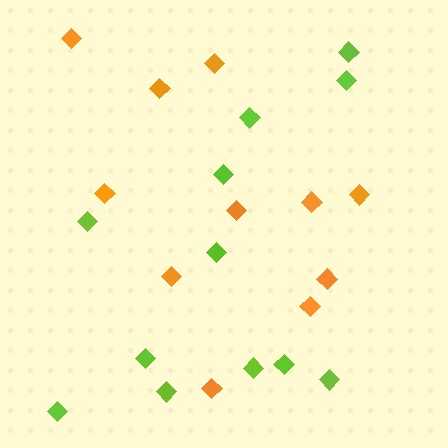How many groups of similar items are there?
There are 2 groups: one group of orange diamonds (11) and one group of lime diamonds (12).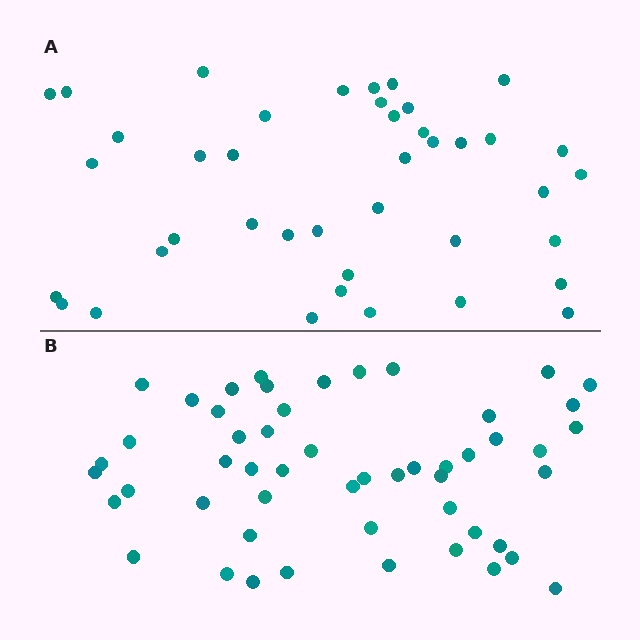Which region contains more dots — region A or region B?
Region B (the bottom region) has more dots.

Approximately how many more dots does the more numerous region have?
Region B has roughly 12 or so more dots than region A.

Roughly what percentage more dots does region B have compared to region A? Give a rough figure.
About 25% more.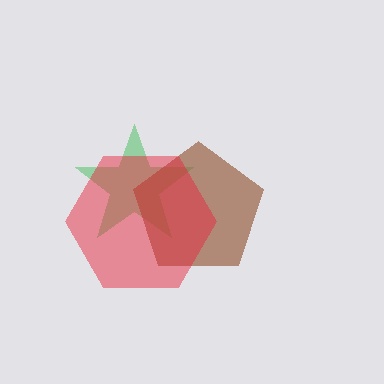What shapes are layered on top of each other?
The layered shapes are: a green star, a brown pentagon, a red hexagon.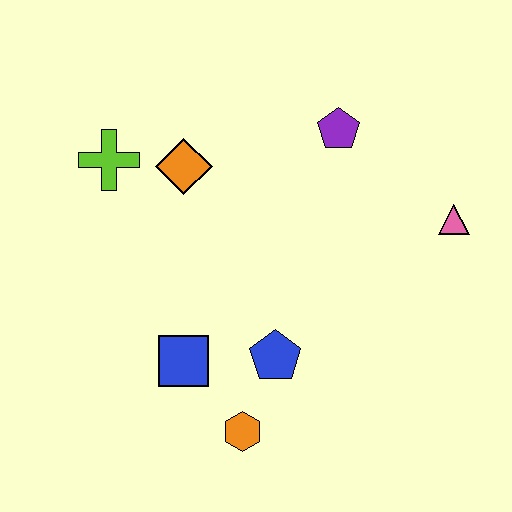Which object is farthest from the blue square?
The pink triangle is farthest from the blue square.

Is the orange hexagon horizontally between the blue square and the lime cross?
No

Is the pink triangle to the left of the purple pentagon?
No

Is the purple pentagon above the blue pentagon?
Yes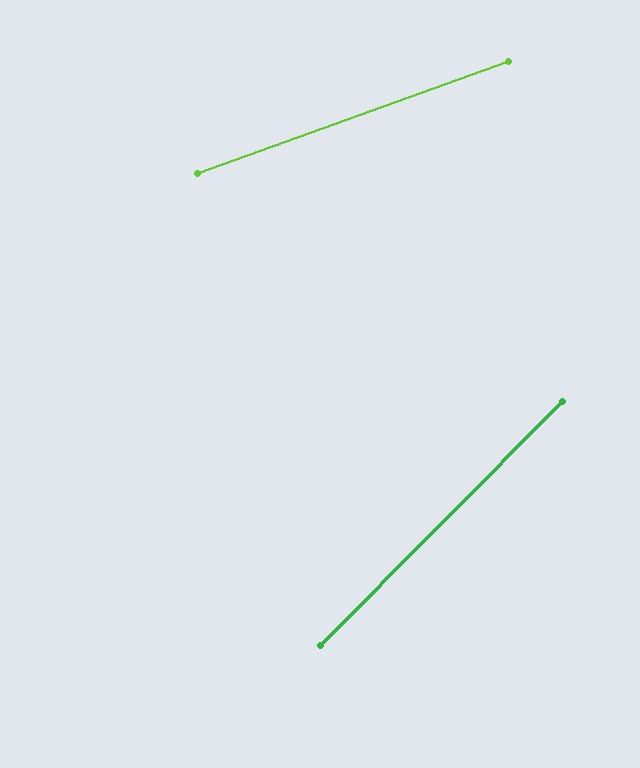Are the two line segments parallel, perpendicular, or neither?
Neither parallel nor perpendicular — they differ by about 25°.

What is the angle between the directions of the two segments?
Approximately 25 degrees.